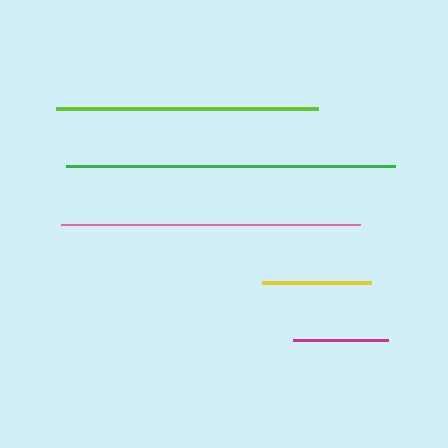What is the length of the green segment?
The green segment is approximately 329 pixels long.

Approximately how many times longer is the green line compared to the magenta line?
The green line is approximately 3.5 times the length of the magenta line.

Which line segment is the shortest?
The magenta line is the shortest at approximately 95 pixels.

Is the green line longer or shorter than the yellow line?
The green line is longer than the yellow line.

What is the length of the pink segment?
The pink segment is approximately 299 pixels long.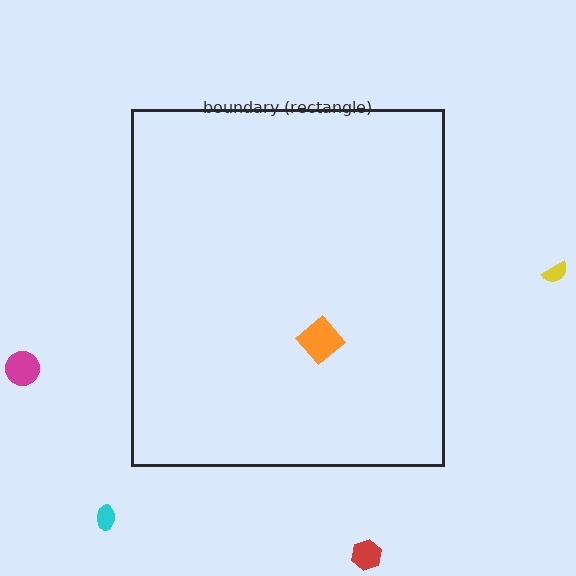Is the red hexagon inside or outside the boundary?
Outside.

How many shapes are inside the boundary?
1 inside, 4 outside.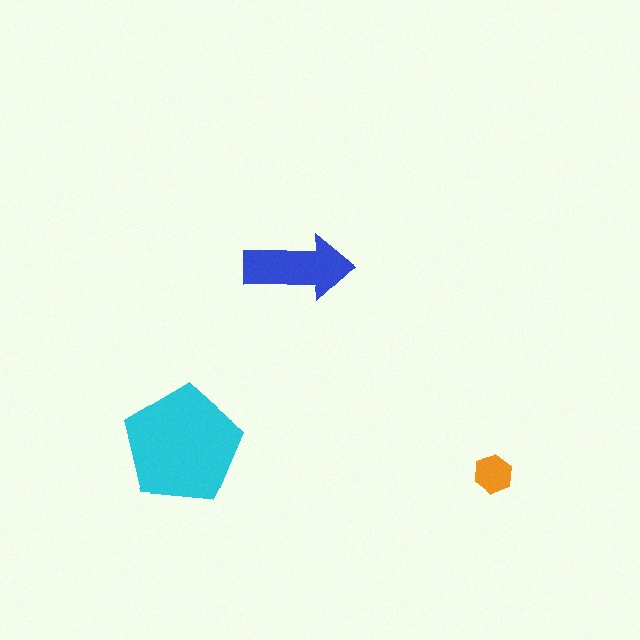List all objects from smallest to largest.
The orange hexagon, the blue arrow, the cyan pentagon.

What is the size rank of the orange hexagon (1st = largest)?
3rd.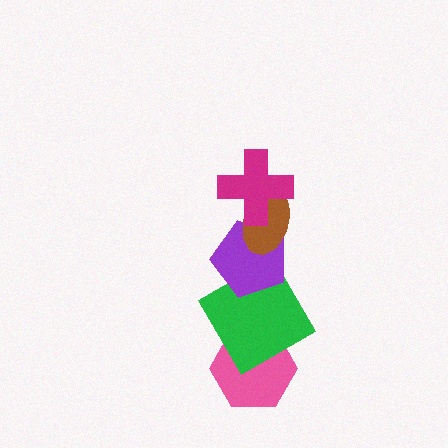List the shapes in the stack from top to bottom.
From top to bottom: the magenta cross, the brown ellipse, the purple pentagon, the green diamond, the pink hexagon.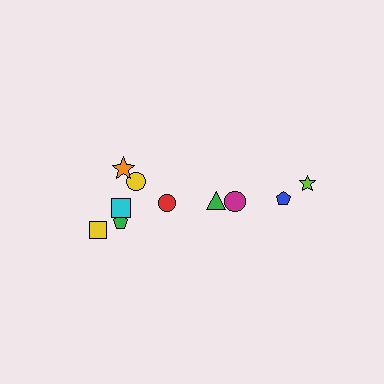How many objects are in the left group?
There are 6 objects.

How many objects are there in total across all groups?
There are 10 objects.